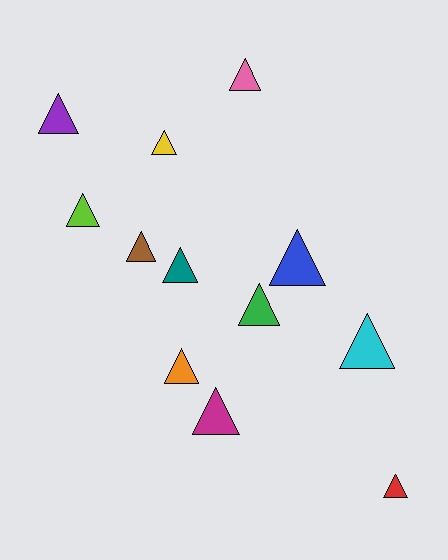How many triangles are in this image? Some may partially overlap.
There are 12 triangles.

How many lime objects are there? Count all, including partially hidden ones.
There is 1 lime object.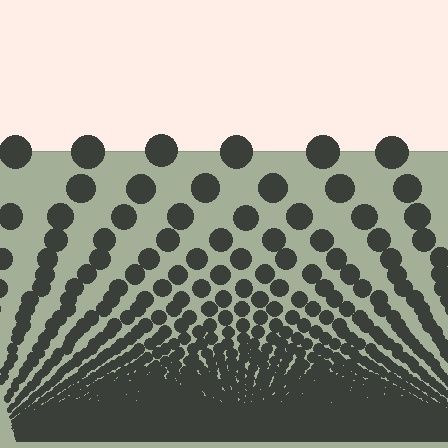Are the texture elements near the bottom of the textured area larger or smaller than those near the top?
Smaller. The gradient is inverted — elements near the bottom are smaller and denser.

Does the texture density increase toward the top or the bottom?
Density increases toward the bottom.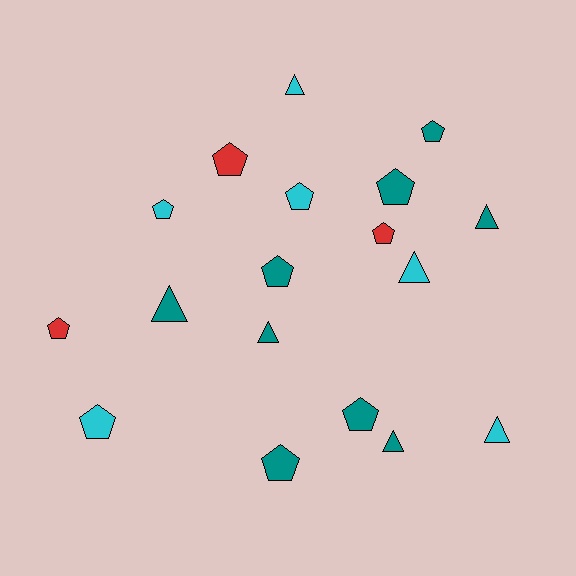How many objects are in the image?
There are 18 objects.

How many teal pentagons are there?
There are 5 teal pentagons.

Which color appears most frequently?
Teal, with 9 objects.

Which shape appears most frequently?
Pentagon, with 11 objects.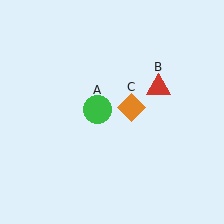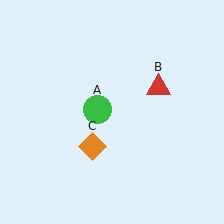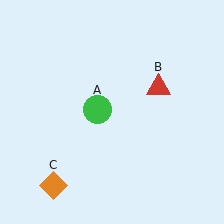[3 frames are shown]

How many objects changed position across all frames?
1 object changed position: orange diamond (object C).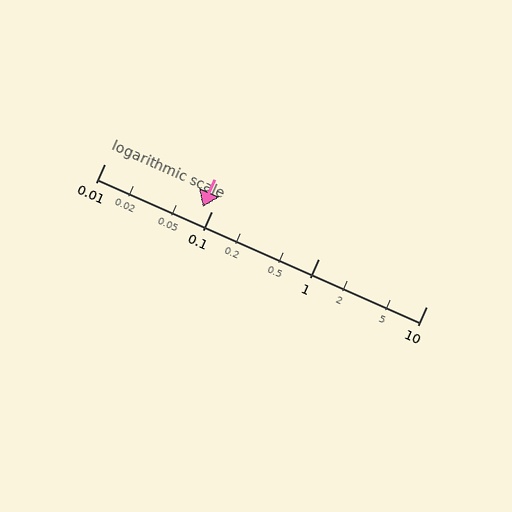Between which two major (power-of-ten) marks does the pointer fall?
The pointer is between 0.01 and 0.1.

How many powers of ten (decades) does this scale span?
The scale spans 3 decades, from 0.01 to 10.